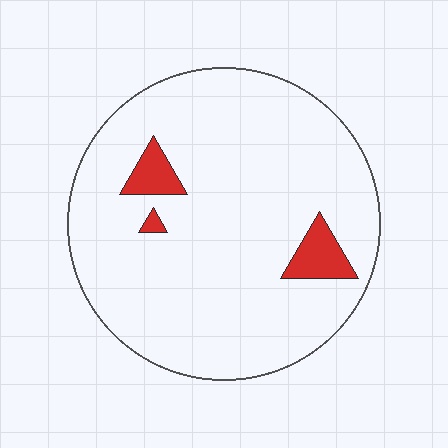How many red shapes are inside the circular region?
3.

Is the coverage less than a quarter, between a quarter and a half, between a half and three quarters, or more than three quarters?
Less than a quarter.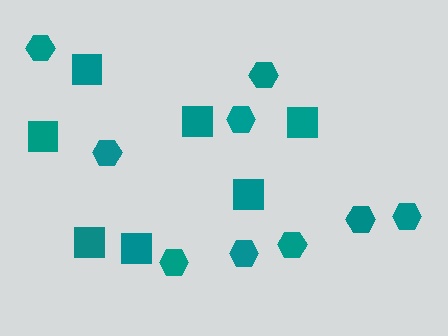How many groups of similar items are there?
There are 2 groups: one group of hexagons (9) and one group of squares (7).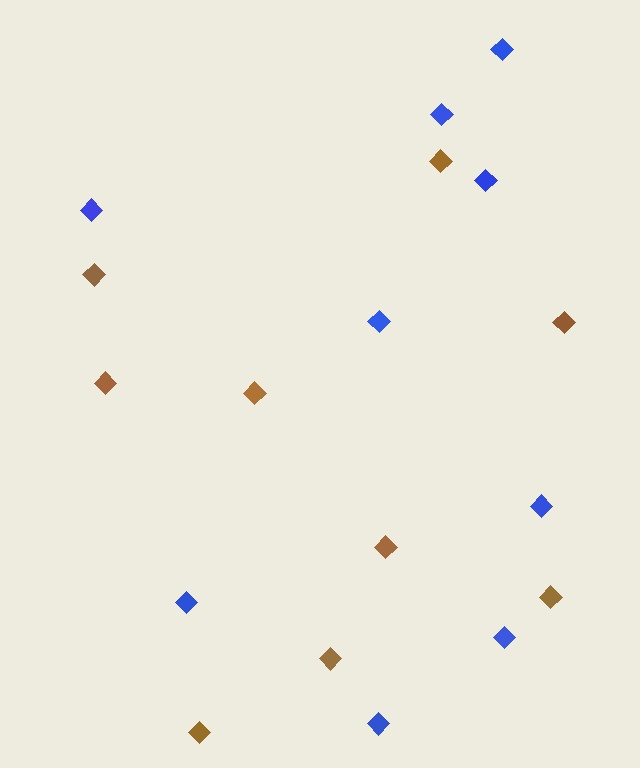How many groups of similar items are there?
There are 2 groups: one group of blue diamonds (9) and one group of brown diamonds (9).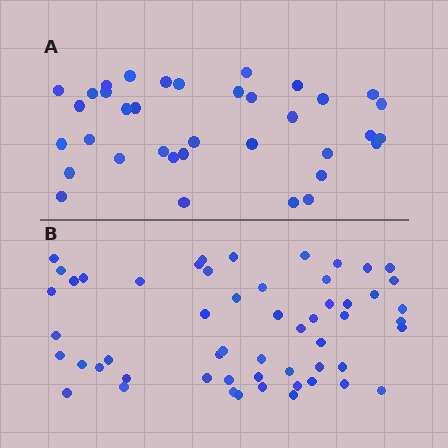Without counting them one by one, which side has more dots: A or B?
Region B (the bottom region) has more dots.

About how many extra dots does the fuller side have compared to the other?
Region B has approximately 20 more dots than region A.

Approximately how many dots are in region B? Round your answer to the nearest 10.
About 60 dots. (The exact count is 55, which rounds to 60.)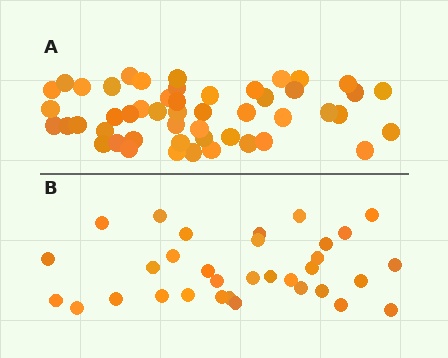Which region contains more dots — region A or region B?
Region A (the top region) has more dots.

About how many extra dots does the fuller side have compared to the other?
Region A has approximately 15 more dots than region B.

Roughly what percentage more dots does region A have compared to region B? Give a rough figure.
About 50% more.